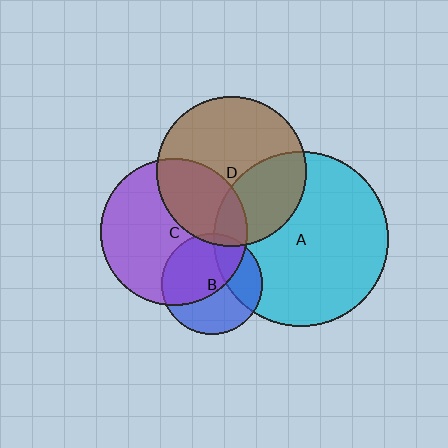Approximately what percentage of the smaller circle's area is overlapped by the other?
Approximately 35%.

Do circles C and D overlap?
Yes.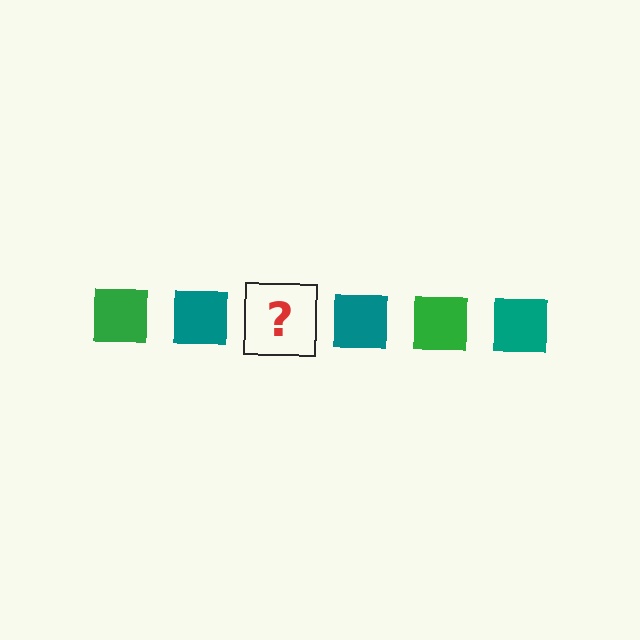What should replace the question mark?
The question mark should be replaced with a green square.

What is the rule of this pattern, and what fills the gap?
The rule is that the pattern cycles through green, teal squares. The gap should be filled with a green square.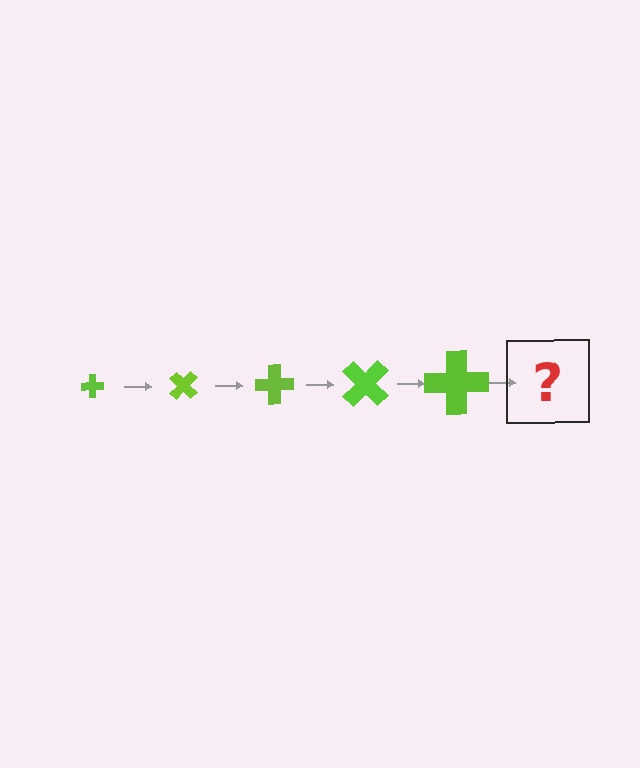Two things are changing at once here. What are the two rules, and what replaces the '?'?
The two rules are that the cross grows larger each step and it rotates 45 degrees each step. The '?' should be a cross, larger than the previous one and rotated 225 degrees from the start.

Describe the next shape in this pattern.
It should be a cross, larger than the previous one and rotated 225 degrees from the start.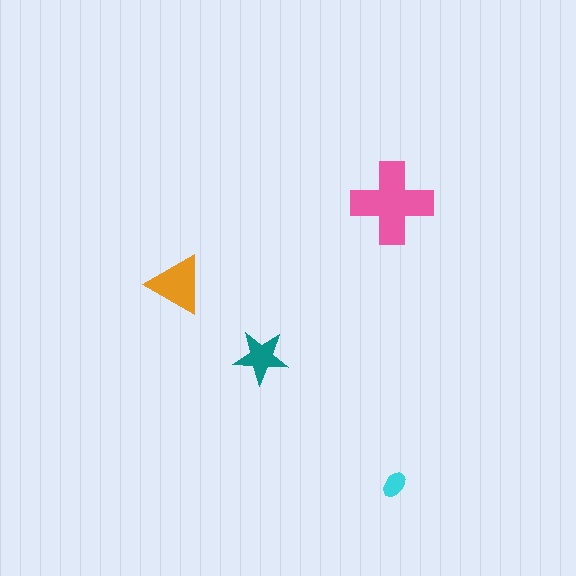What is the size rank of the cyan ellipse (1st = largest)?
4th.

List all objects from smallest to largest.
The cyan ellipse, the teal star, the orange triangle, the pink cross.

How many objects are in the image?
There are 4 objects in the image.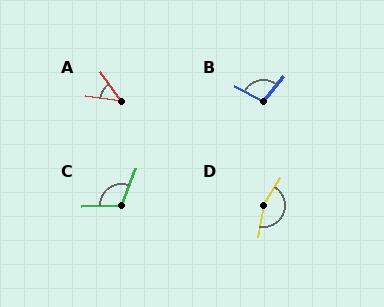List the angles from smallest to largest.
A (47°), B (100°), C (114°), D (158°).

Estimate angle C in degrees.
Approximately 114 degrees.